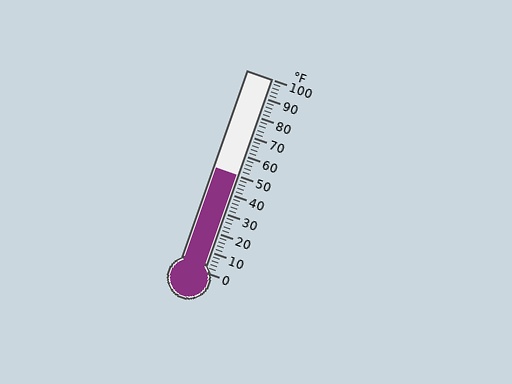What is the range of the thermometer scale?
The thermometer scale ranges from 0°F to 100°F.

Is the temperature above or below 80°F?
The temperature is below 80°F.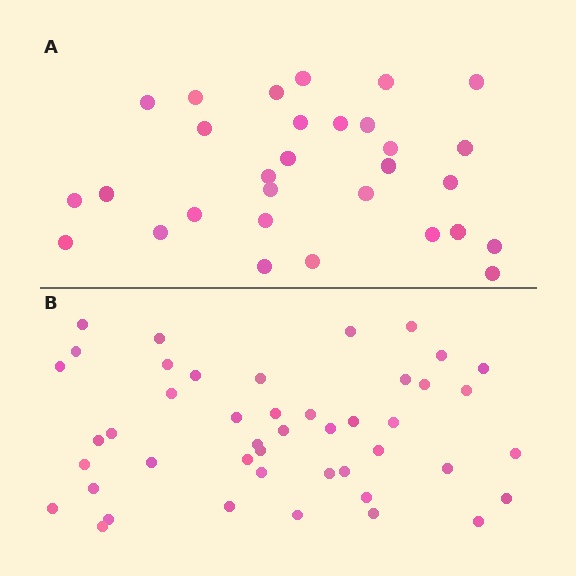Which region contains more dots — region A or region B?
Region B (the bottom region) has more dots.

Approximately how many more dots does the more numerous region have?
Region B has approximately 15 more dots than region A.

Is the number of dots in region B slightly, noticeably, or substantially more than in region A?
Region B has substantially more. The ratio is roughly 1.5 to 1.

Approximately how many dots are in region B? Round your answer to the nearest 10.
About 40 dots. (The exact count is 45, which rounds to 40.)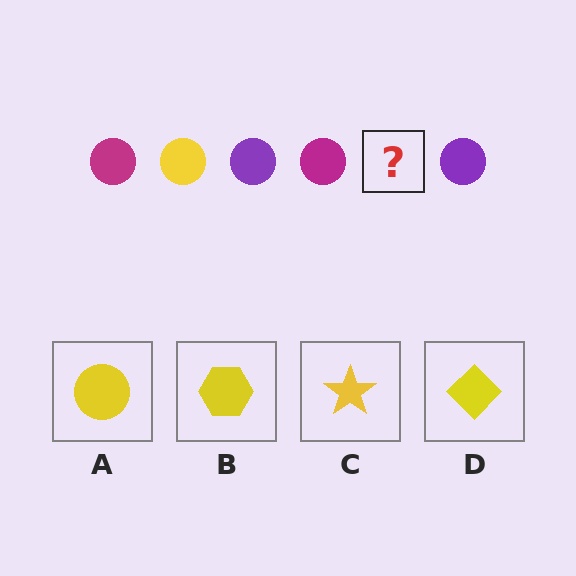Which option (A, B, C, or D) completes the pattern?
A.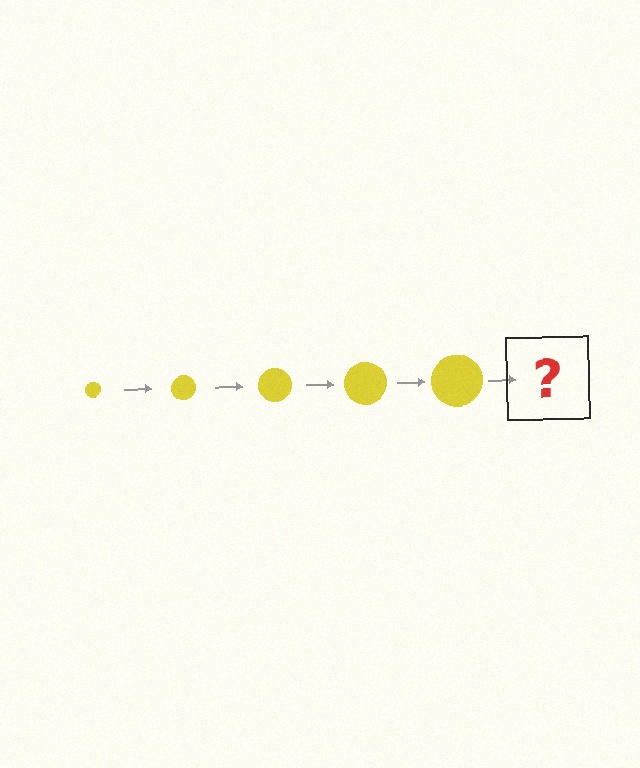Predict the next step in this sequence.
The next step is a yellow circle, larger than the previous one.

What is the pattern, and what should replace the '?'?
The pattern is that the circle gets progressively larger each step. The '?' should be a yellow circle, larger than the previous one.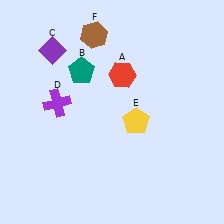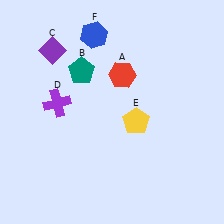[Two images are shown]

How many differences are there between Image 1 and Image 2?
There is 1 difference between the two images.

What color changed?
The hexagon (F) changed from brown in Image 1 to blue in Image 2.